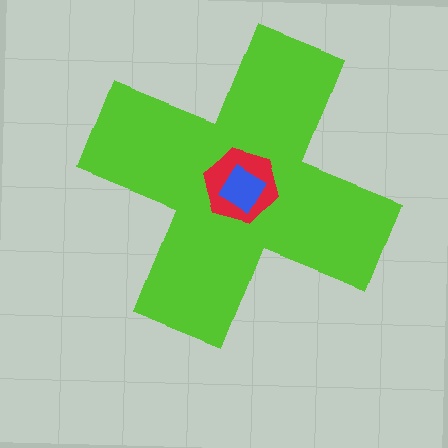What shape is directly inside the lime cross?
The red hexagon.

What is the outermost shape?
The lime cross.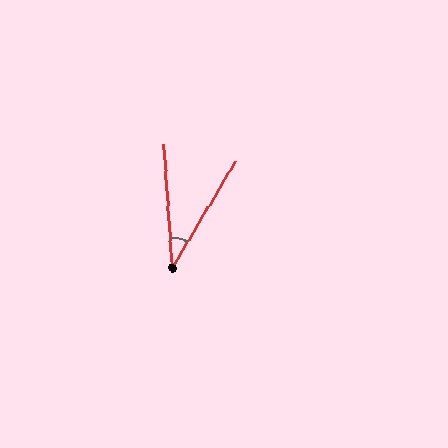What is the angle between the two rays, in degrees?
Approximately 35 degrees.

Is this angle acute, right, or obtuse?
It is acute.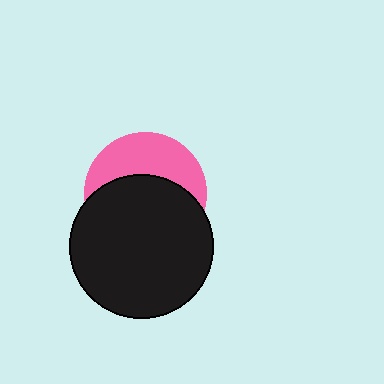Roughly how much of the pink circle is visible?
A small part of it is visible (roughly 40%).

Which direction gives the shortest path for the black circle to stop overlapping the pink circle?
Moving down gives the shortest separation.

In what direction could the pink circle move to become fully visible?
The pink circle could move up. That would shift it out from behind the black circle entirely.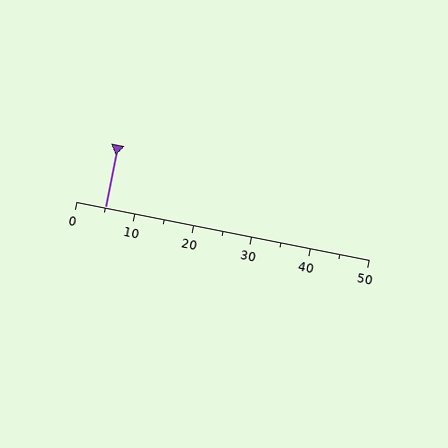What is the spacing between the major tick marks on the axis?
The major ticks are spaced 10 apart.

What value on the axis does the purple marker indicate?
The marker indicates approximately 5.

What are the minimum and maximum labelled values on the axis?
The axis runs from 0 to 50.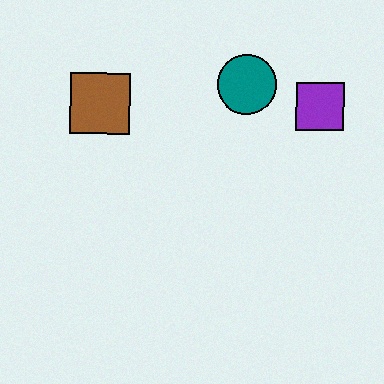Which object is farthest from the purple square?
The brown square is farthest from the purple square.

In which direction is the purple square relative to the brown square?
The purple square is to the right of the brown square.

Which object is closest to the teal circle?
The purple square is closest to the teal circle.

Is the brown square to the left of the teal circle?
Yes